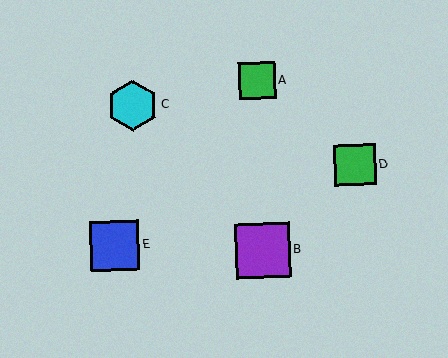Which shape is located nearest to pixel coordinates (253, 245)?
The purple square (labeled B) at (263, 251) is nearest to that location.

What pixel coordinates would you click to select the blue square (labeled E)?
Click at (115, 246) to select the blue square E.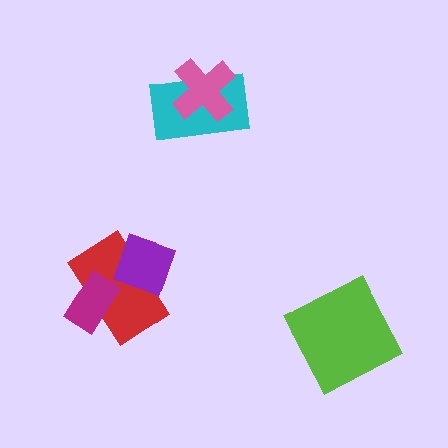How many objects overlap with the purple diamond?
1 object overlaps with the purple diamond.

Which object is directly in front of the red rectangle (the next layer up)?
The magenta rectangle is directly in front of the red rectangle.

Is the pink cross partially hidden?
No, no other shape covers it.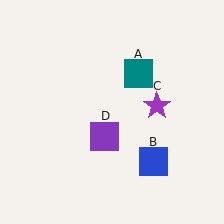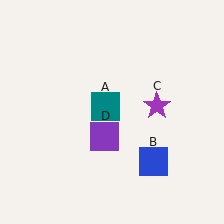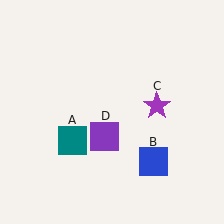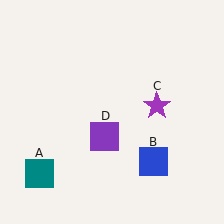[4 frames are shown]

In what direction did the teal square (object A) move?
The teal square (object A) moved down and to the left.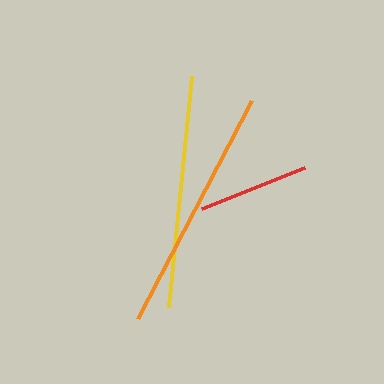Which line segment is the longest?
The orange line is the longest at approximately 245 pixels.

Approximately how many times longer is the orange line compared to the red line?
The orange line is approximately 2.2 times the length of the red line.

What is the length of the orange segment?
The orange segment is approximately 245 pixels long.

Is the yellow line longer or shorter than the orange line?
The orange line is longer than the yellow line.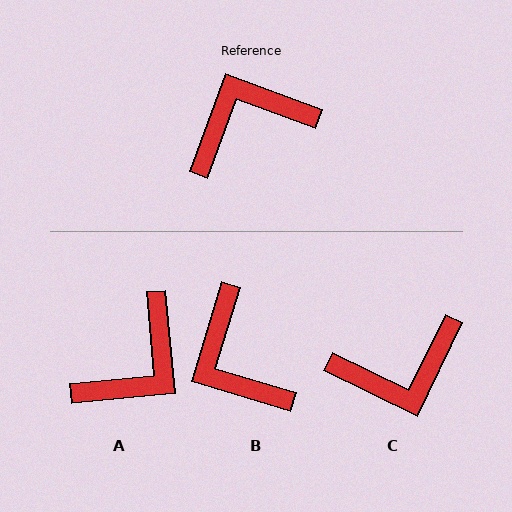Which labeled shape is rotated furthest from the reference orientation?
C, about 174 degrees away.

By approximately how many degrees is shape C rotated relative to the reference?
Approximately 174 degrees counter-clockwise.